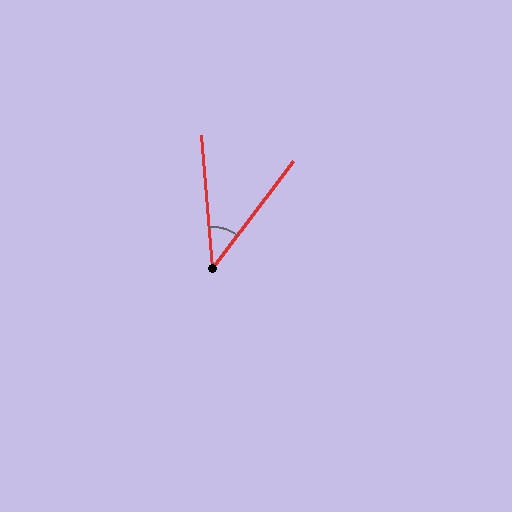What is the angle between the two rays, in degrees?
Approximately 42 degrees.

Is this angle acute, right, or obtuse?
It is acute.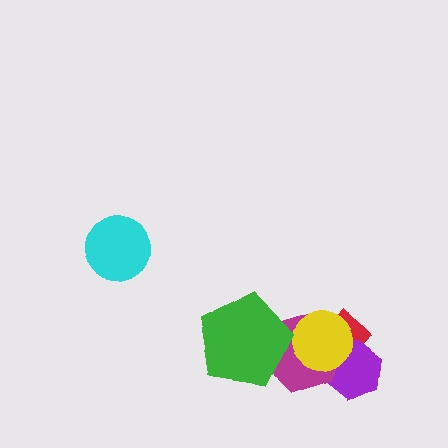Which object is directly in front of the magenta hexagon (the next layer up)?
The yellow circle is directly in front of the magenta hexagon.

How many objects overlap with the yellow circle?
3 objects overlap with the yellow circle.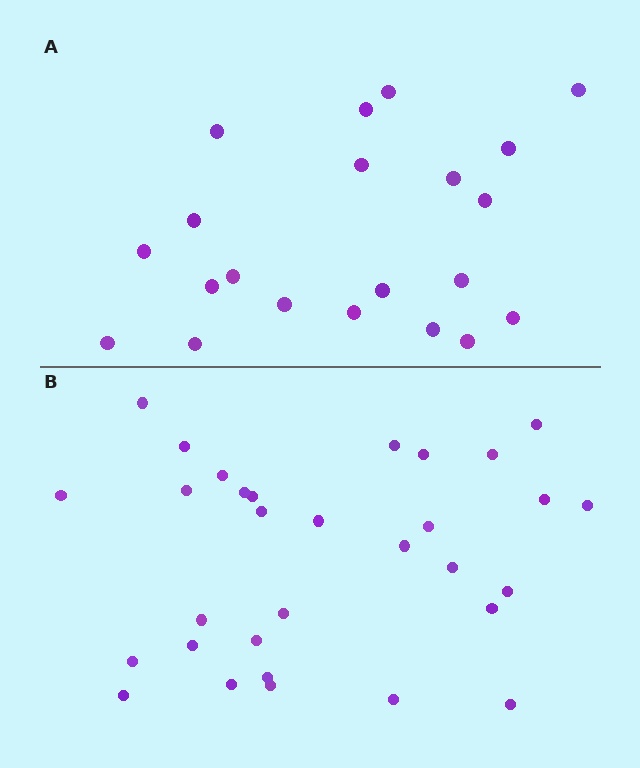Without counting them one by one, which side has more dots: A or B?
Region B (the bottom region) has more dots.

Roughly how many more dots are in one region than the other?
Region B has roughly 10 or so more dots than region A.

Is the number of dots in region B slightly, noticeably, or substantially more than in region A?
Region B has substantially more. The ratio is roughly 1.5 to 1.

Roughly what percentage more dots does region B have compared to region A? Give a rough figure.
About 50% more.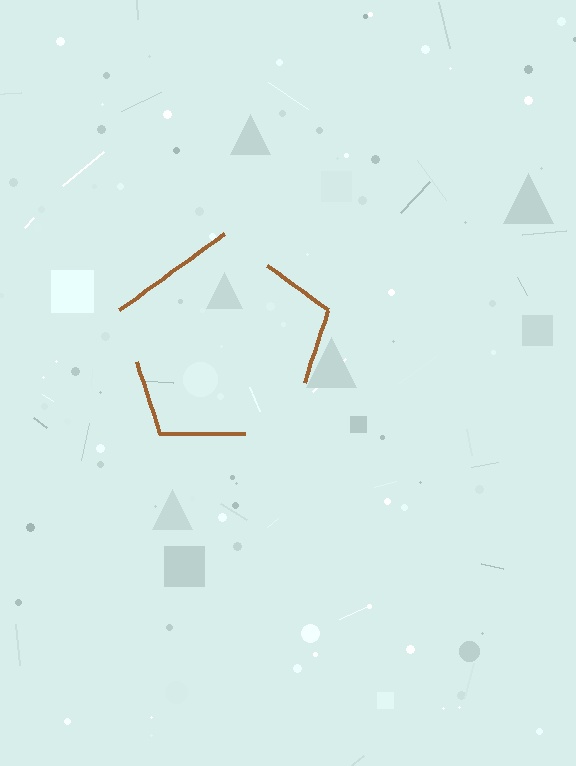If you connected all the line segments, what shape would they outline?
They would outline a pentagon.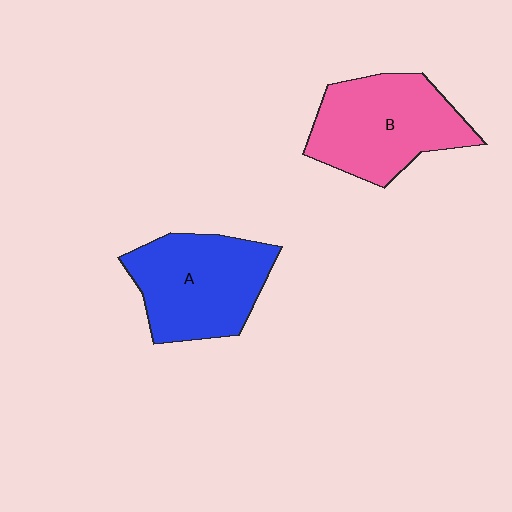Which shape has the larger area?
Shape B (pink).